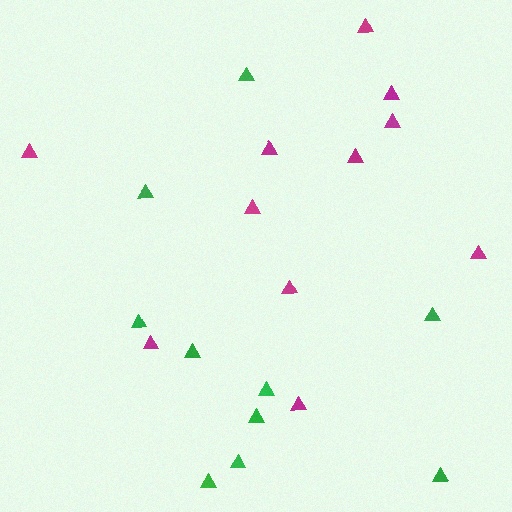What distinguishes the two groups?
There are 2 groups: one group of magenta triangles (11) and one group of green triangles (10).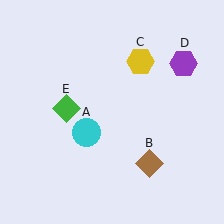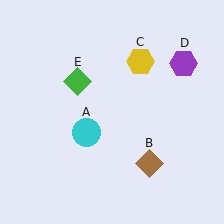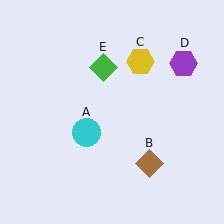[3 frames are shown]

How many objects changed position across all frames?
1 object changed position: green diamond (object E).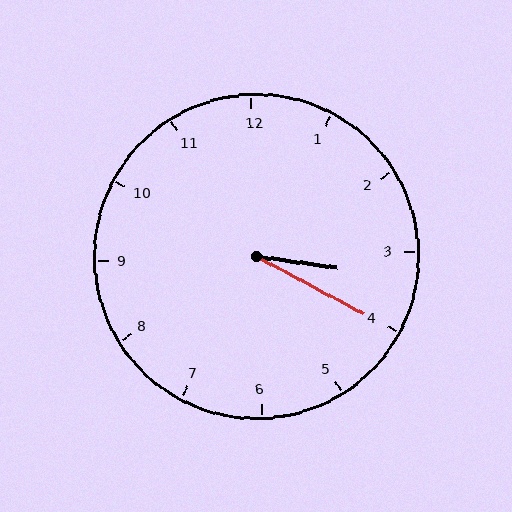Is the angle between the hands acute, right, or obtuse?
It is acute.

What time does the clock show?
3:20.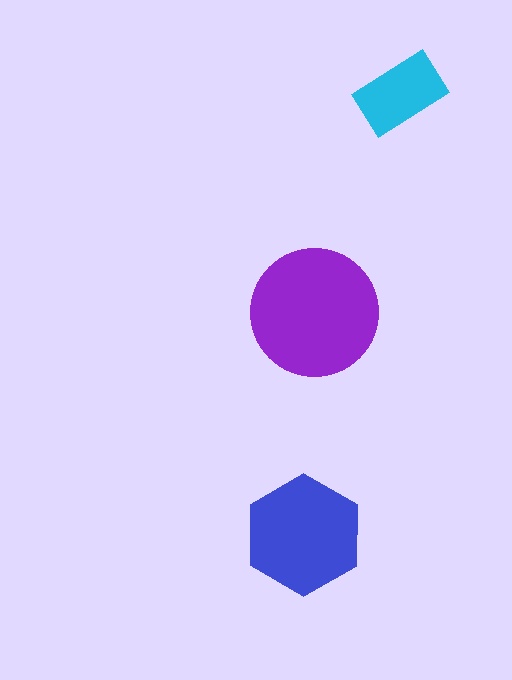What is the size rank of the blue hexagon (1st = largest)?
2nd.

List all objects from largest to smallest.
The purple circle, the blue hexagon, the cyan rectangle.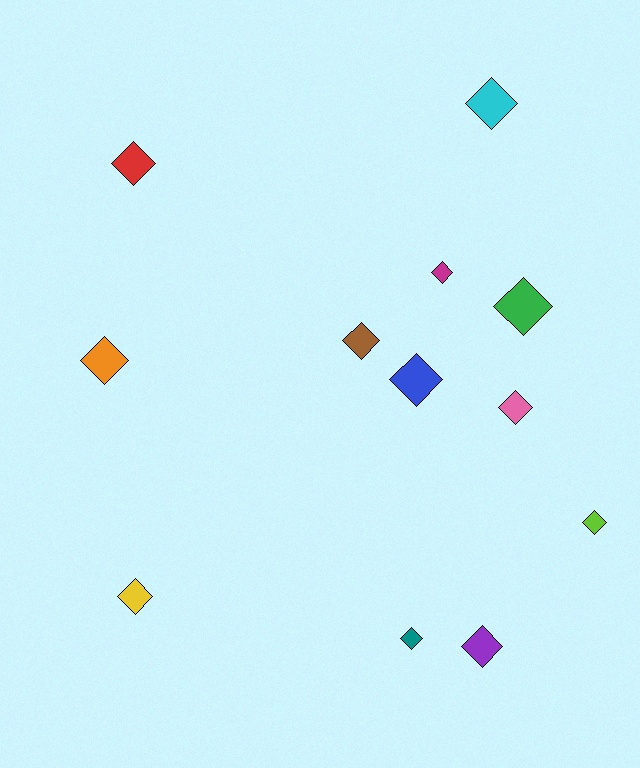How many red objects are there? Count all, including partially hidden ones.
There is 1 red object.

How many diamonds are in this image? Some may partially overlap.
There are 12 diamonds.